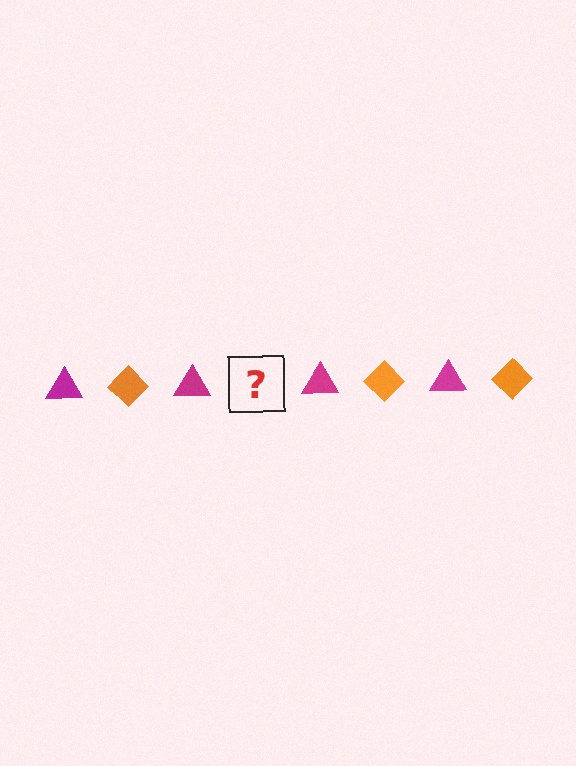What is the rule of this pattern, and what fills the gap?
The rule is that the pattern alternates between magenta triangle and orange diamond. The gap should be filled with an orange diamond.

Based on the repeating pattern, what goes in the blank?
The blank should be an orange diamond.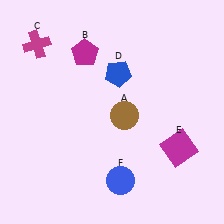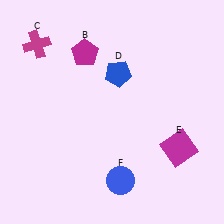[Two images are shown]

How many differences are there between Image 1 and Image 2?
There is 1 difference between the two images.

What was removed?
The brown circle (A) was removed in Image 2.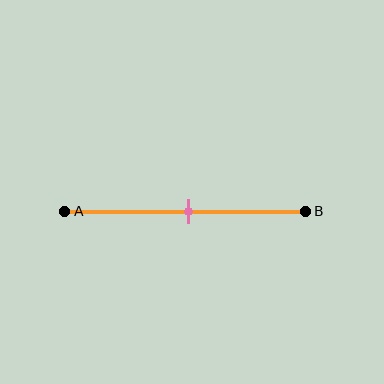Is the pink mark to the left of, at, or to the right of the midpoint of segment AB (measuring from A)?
The pink mark is approximately at the midpoint of segment AB.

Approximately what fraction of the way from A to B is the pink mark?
The pink mark is approximately 50% of the way from A to B.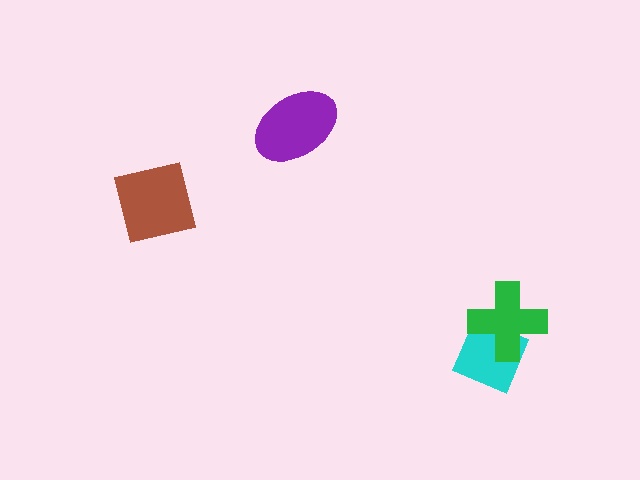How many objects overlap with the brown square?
0 objects overlap with the brown square.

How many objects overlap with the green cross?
1 object overlaps with the green cross.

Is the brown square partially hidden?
No, no other shape covers it.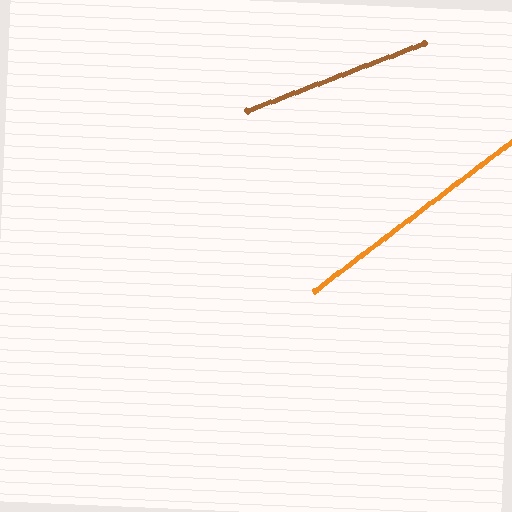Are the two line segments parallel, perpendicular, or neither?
Neither parallel nor perpendicular — they differ by about 16°.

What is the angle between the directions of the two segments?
Approximately 16 degrees.